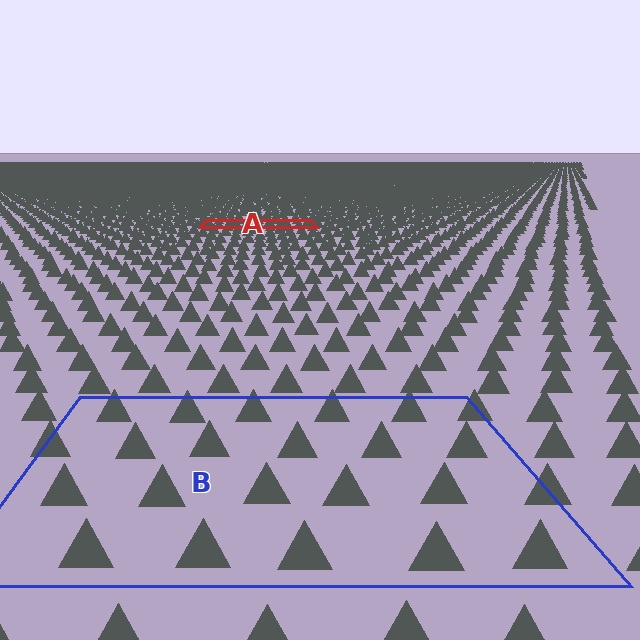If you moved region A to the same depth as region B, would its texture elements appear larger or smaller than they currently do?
They would appear larger. At a closer depth, the same texture elements are projected at a bigger on-screen size.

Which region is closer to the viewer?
Region B is closer. The texture elements there are larger and more spread out.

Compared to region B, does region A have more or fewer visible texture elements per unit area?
Region A has more texture elements per unit area — they are packed more densely because it is farther away.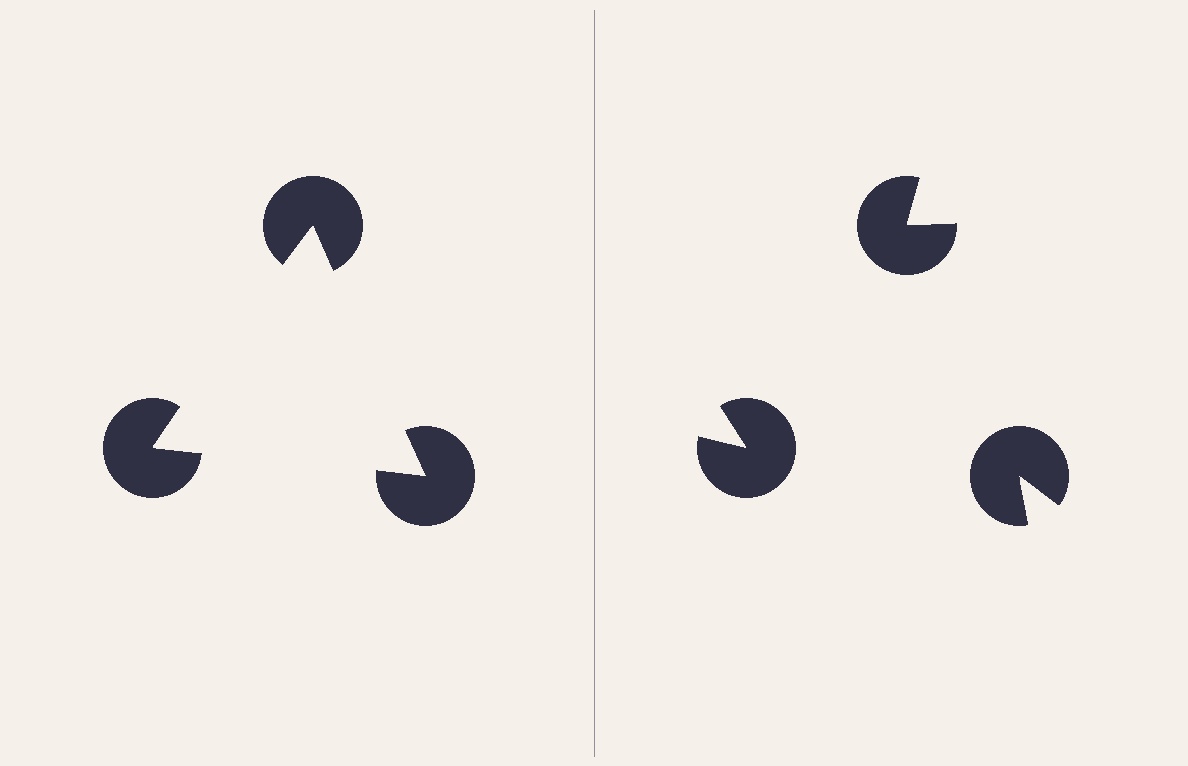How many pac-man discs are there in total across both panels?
6 — 3 on each side.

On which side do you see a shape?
An illusory triangle appears on the left side. On the right side the wedge cuts are rotated, so no coherent shape forms.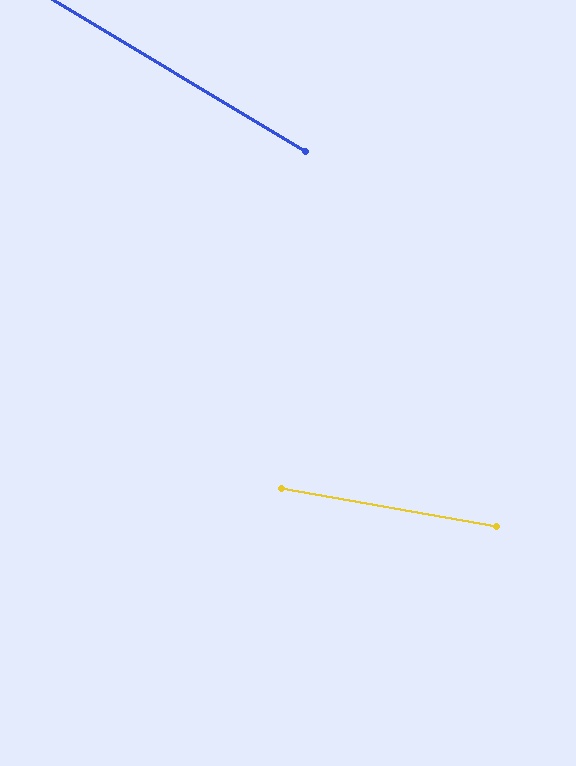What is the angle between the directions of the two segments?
Approximately 21 degrees.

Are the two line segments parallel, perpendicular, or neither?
Neither parallel nor perpendicular — they differ by about 21°.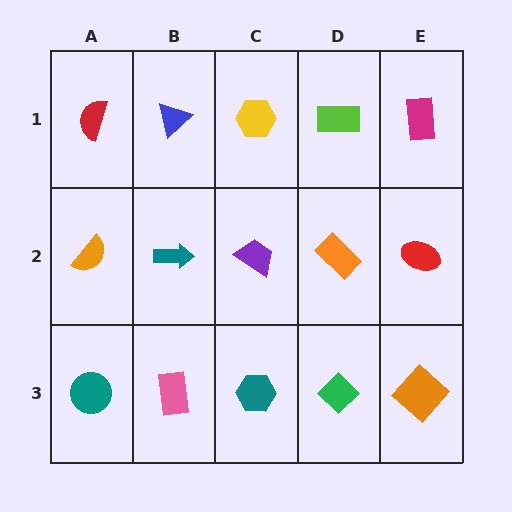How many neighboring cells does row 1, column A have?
2.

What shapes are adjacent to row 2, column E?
A magenta rectangle (row 1, column E), an orange diamond (row 3, column E), an orange rectangle (row 2, column D).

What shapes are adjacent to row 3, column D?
An orange rectangle (row 2, column D), a teal hexagon (row 3, column C), an orange diamond (row 3, column E).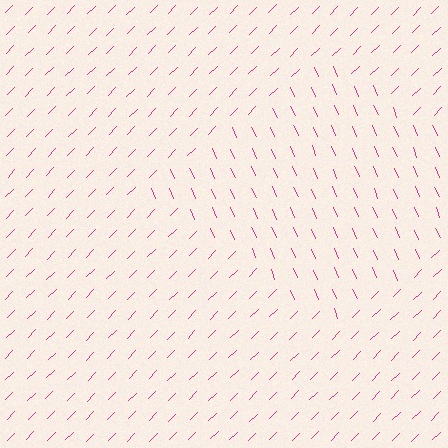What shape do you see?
I see a diamond.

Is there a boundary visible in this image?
Yes, there is a texture boundary formed by a change in line orientation.